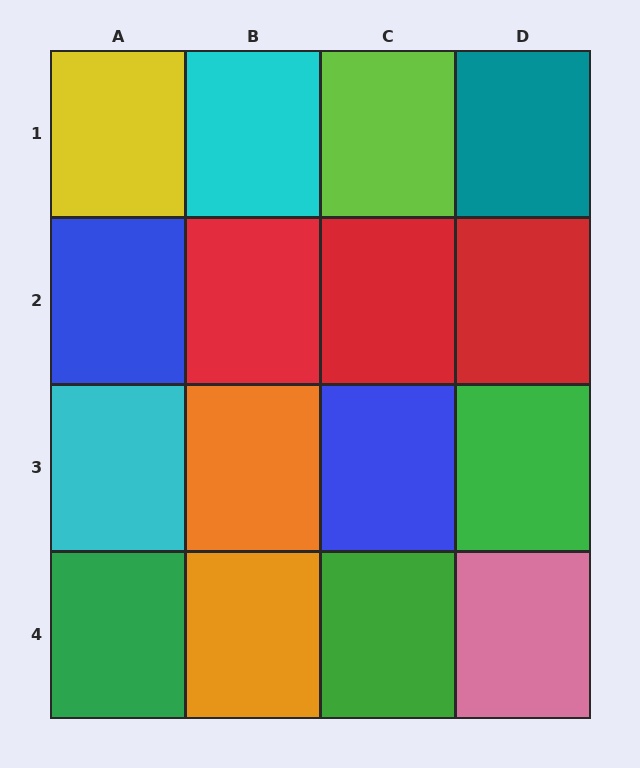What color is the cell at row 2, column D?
Red.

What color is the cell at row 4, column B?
Orange.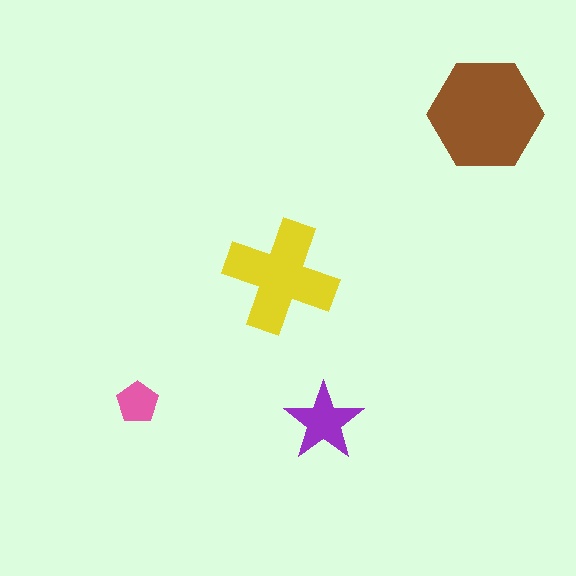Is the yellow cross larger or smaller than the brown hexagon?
Smaller.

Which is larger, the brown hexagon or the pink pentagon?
The brown hexagon.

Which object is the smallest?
The pink pentagon.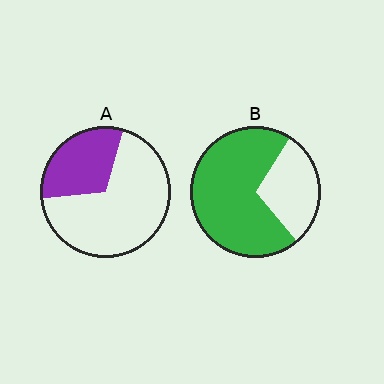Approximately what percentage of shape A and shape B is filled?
A is approximately 30% and B is approximately 70%.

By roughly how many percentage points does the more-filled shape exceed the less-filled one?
By roughly 40 percentage points (B over A).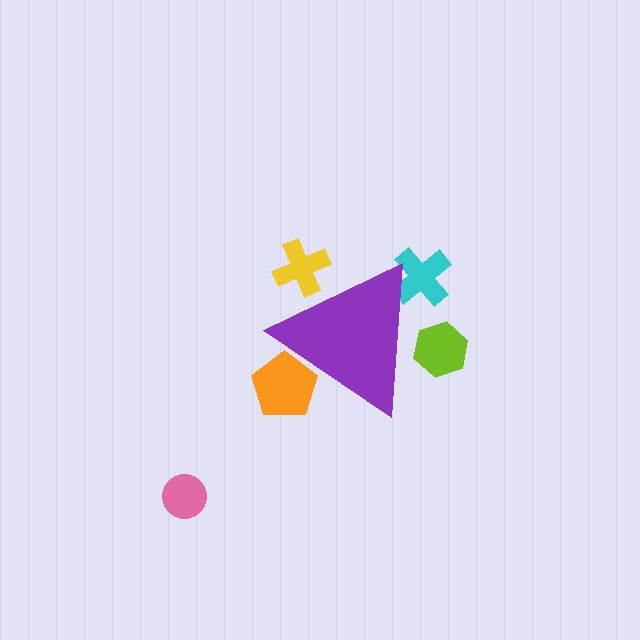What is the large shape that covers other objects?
A purple triangle.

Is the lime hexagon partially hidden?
Yes, the lime hexagon is partially hidden behind the purple triangle.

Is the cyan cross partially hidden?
Yes, the cyan cross is partially hidden behind the purple triangle.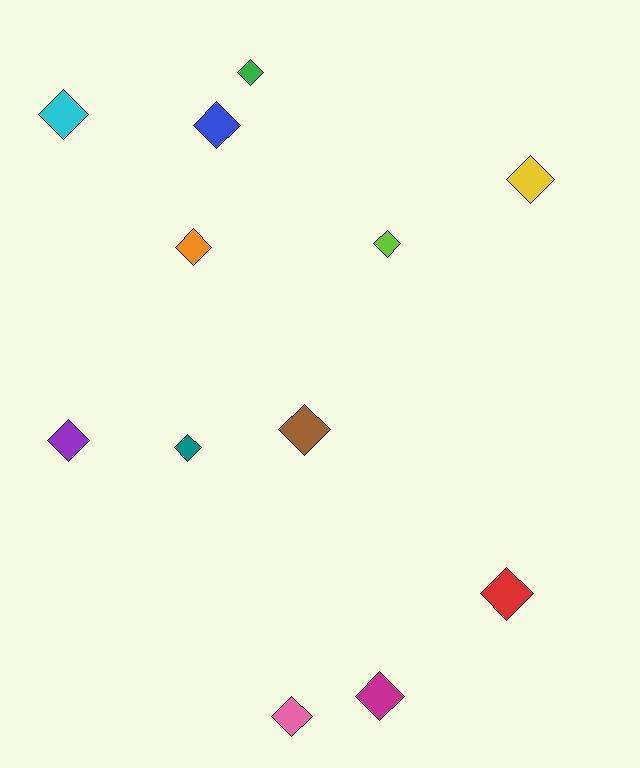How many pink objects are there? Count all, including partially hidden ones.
There is 1 pink object.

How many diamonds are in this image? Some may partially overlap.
There are 12 diamonds.